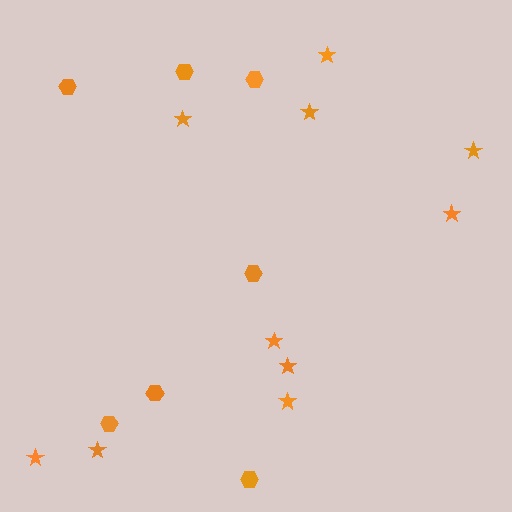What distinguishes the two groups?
There are 2 groups: one group of stars (10) and one group of hexagons (7).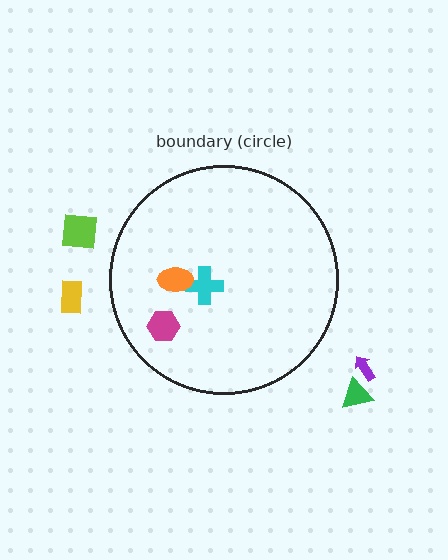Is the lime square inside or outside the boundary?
Outside.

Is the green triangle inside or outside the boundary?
Outside.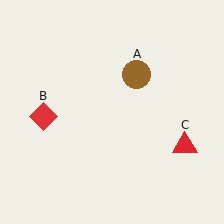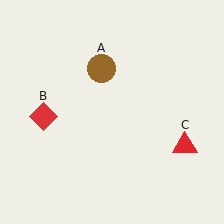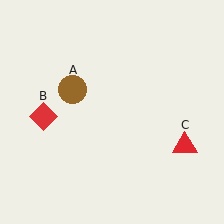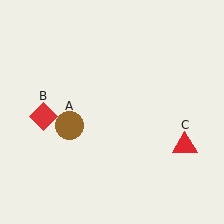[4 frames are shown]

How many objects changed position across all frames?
1 object changed position: brown circle (object A).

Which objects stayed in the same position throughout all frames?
Red diamond (object B) and red triangle (object C) remained stationary.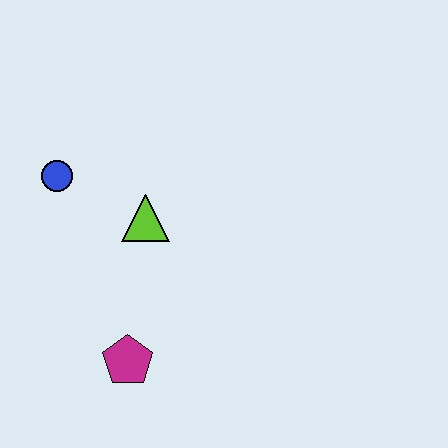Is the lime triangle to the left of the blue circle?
No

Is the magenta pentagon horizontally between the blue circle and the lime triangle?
Yes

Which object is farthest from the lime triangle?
The magenta pentagon is farthest from the lime triangle.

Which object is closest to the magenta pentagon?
The lime triangle is closest to the magenta pentagon.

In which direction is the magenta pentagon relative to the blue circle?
The magenta pentagon is below the blue circle.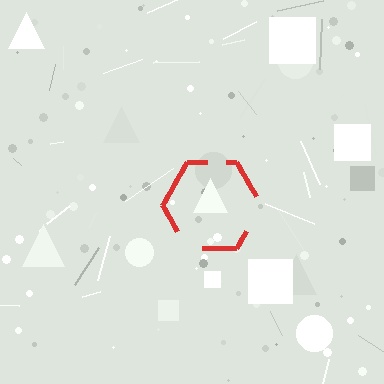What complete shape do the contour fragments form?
The contour fragments form a hexagon.